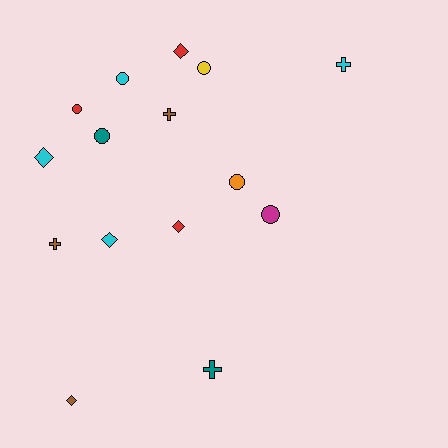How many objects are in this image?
There are 15 objects.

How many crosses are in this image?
There are 4 crosses.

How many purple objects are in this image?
There are no purple objects.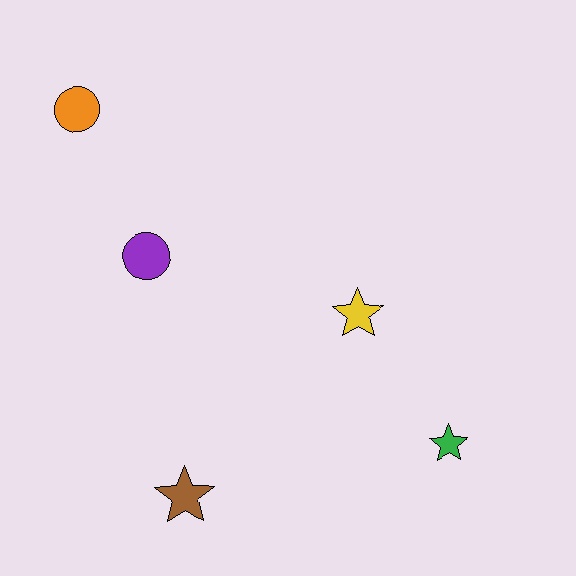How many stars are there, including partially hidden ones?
There are 3 stars.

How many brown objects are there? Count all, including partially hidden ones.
There is 1 brown object.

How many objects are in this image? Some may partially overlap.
There are 5 objects.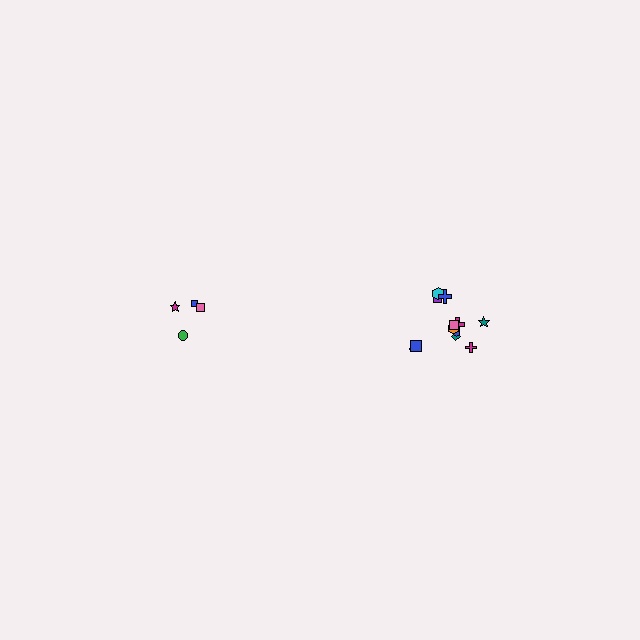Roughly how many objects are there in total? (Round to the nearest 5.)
Roughly 15 objects in total.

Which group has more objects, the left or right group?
The right group.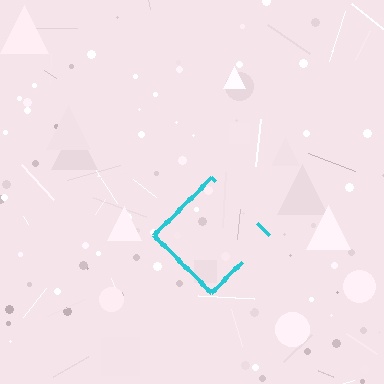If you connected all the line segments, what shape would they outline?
They would outline a diamond.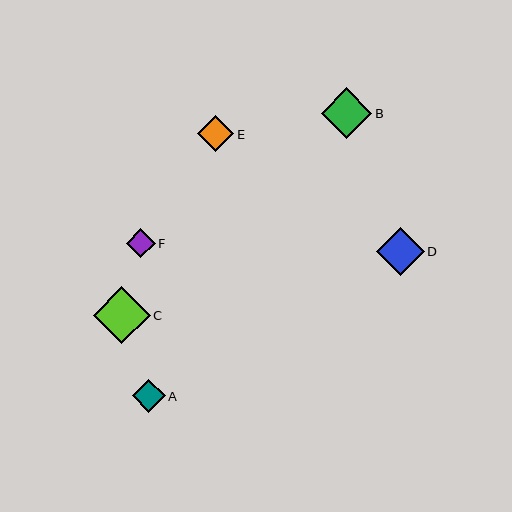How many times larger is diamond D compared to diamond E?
Diamond D is approximately 1.3 times the size of diamond E.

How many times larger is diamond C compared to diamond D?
Diamond C is approximately 1.2 times the size of diamond D.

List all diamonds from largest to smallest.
From largest to smallest: C, B, D, E, A, F.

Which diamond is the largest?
Diamond C is the largest with a size of approximately 57 pixels.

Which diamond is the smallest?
Diamond F is the smallest with a size of approximately 29 pixels.